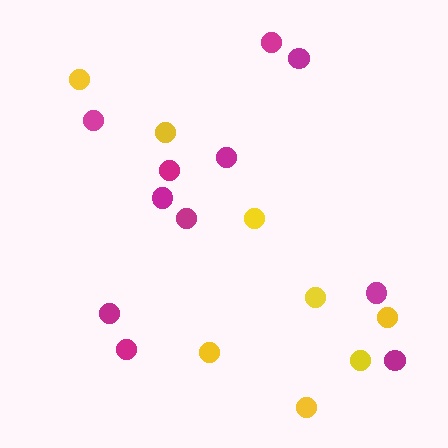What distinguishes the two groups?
There are 2 groups: one group of yellow circles (8) and one group of magenta circles (11).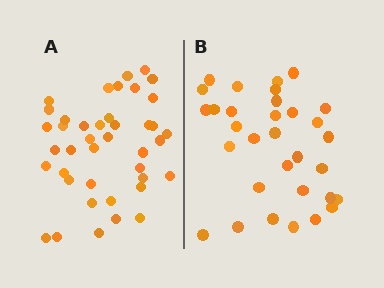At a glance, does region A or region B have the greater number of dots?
Region A (the left region) has more dots.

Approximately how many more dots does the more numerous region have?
Region A has roughly 8 or so more dots than region B.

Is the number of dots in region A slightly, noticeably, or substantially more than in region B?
Region A has noticeably more, but not dramatically so. The ratio is roughly 1.3 to 1.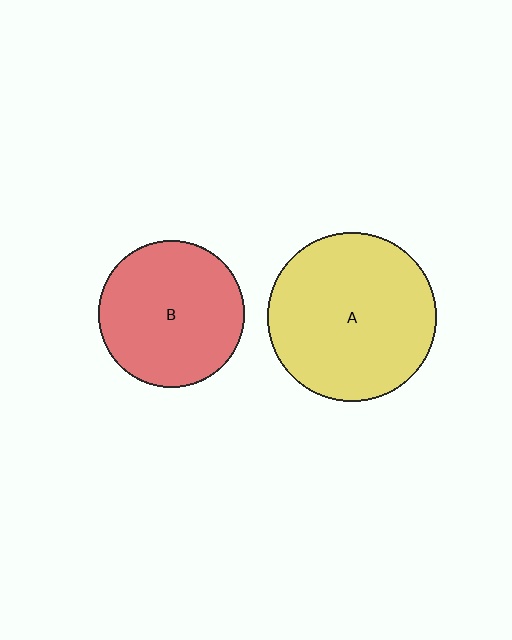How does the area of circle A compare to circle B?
Approximately 1.3 times.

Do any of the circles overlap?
No, none of the circles overlap.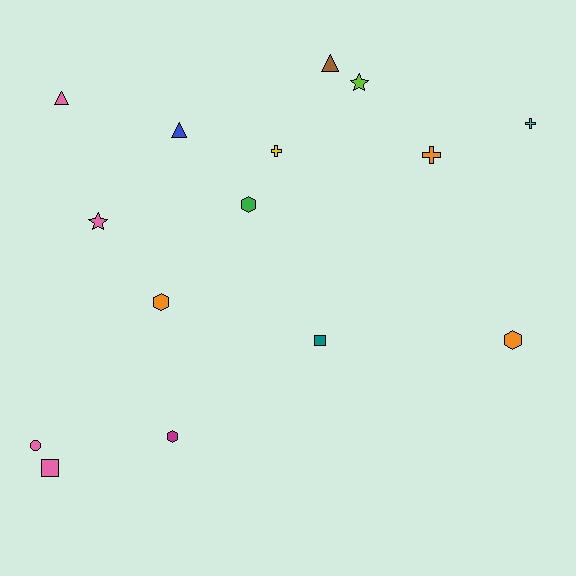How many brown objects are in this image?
There is 1 brown object.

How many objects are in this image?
There are 15 objects.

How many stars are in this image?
There are 2 stars.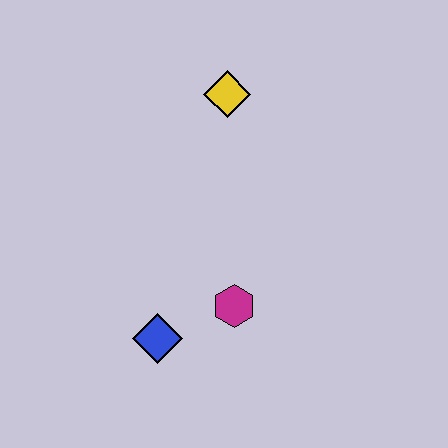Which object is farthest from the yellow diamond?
The blue diamond is farthest from the yellow diamond.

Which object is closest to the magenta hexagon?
The blue diamond is closest to the magenta hexagon.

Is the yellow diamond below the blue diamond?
No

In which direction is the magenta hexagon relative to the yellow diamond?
The magenta hexagon is below the yellow diamond.